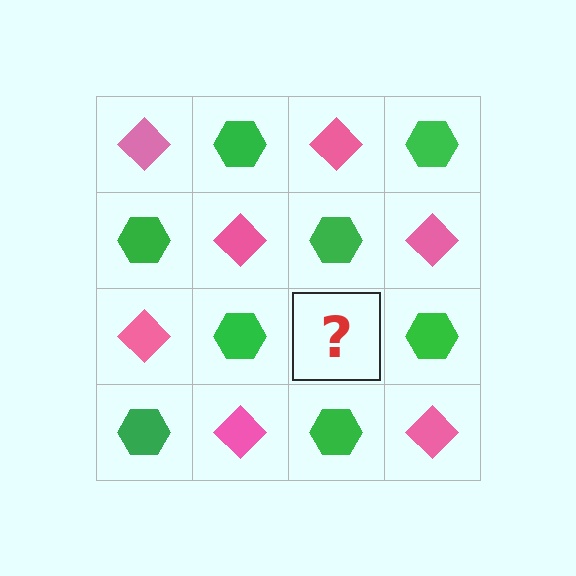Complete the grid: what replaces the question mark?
The question mark should be replaced with a pink diamond.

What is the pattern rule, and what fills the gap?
The rule is that it alternates pink diamond and green hexagon in a checkerboard pattern. The gap should be filled with a pink diamond.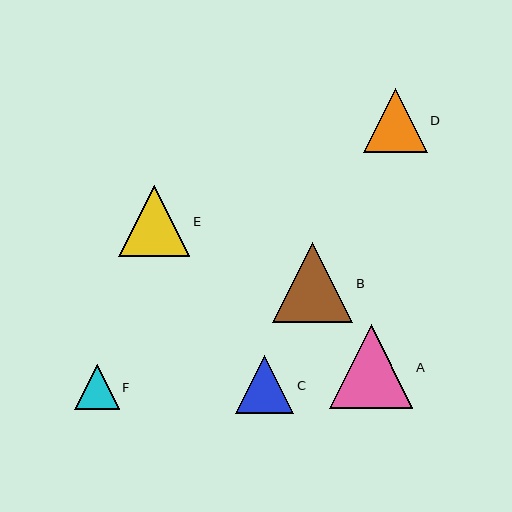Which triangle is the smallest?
Triangle F is the smallest with a size of approximately 45 pixels.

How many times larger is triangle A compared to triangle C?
Triangle A is approximately 1.4 times the size of triangle C.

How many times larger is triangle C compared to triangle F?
Triangle C is approximately 1.3 times the size of triangle F.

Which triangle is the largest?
Triangle A is the largest with a size of approximately 83 pixels.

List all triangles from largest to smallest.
From largest to smallest: A, B, E, D, C, F.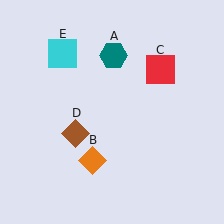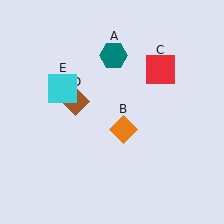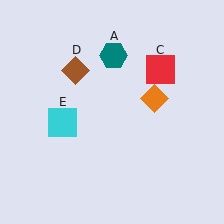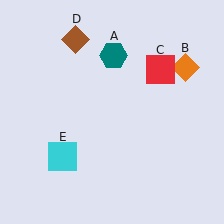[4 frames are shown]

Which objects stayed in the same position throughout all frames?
Teal hexagon (object A) and red square (object C) remained stationary.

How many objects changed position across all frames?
3 objects changed position: orange diamond (object B), brown diamond (object D), cyan square (object E).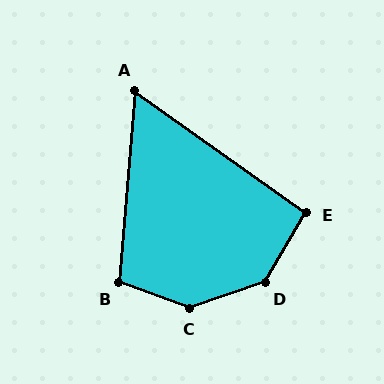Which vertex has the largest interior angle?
C, at approximately 141 degrees.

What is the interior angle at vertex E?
Approximately 95 degrees (approximately right).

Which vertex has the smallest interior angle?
A, at approximately 59 degrees.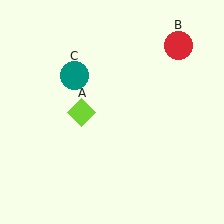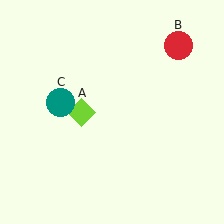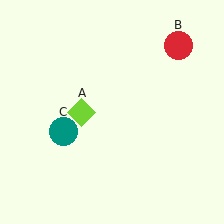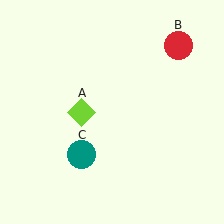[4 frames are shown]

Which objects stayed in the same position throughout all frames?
Lime diamond (object A) and red circle (object B) remained stationary.